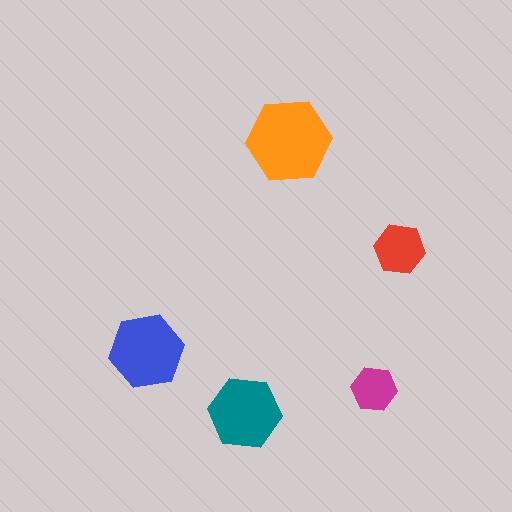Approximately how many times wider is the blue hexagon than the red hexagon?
About 1.5 times wider.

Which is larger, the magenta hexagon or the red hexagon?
The red one.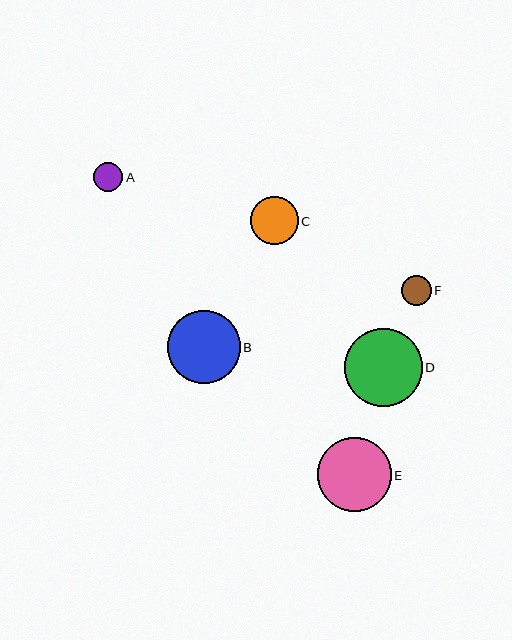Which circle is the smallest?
Circle A is the smallest with a size of approximately 29 pixels.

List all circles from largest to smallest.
From largest to smallest: D, E, B, C, F, A.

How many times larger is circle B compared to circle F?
Circle B is approximately 2.4 times the size of circle F.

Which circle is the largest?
Circle D is the largest with a size of approximately 78 pixels.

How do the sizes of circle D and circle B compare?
Circle D and circle B are approximately the same size.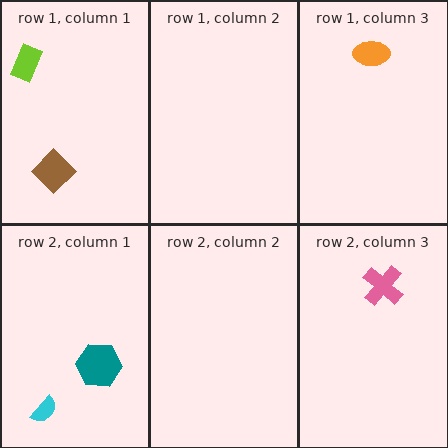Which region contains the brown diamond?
The row 1, column 1 region.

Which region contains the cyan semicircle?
The row 2, column 1 region.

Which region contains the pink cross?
The row 2, column 3 region.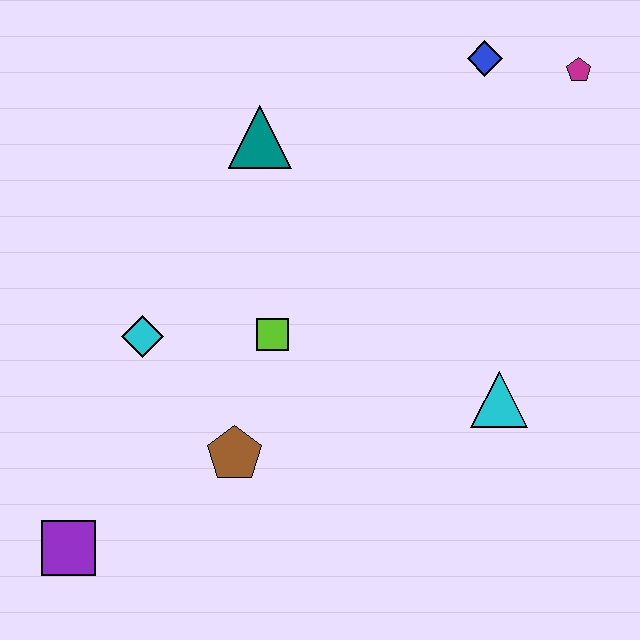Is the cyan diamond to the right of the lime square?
No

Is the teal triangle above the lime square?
Yes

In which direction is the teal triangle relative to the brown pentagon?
The teal triangle is above the brown pentagon.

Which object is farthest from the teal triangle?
The purple square is farthest from the teal triangle.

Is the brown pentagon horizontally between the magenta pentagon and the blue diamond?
No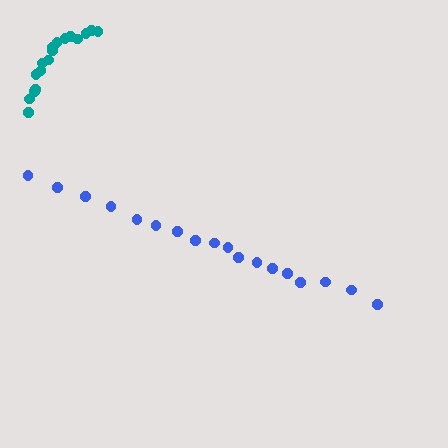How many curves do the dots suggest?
There are 2 distinct paths.